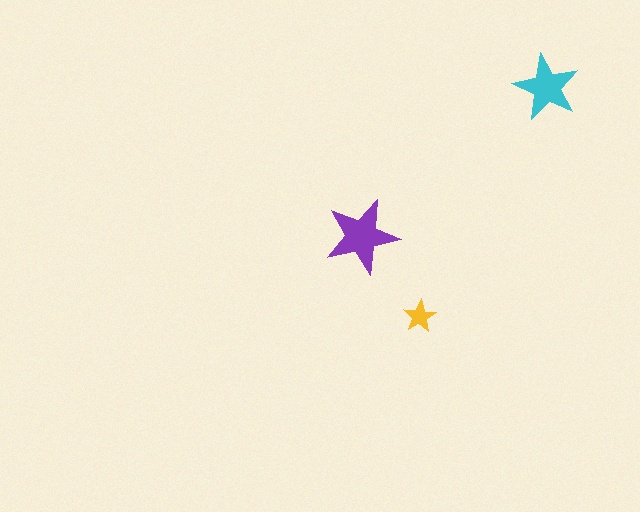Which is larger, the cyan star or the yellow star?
The cyan one.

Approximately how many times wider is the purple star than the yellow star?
About 2.5 times wider.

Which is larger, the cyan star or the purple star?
The purple one.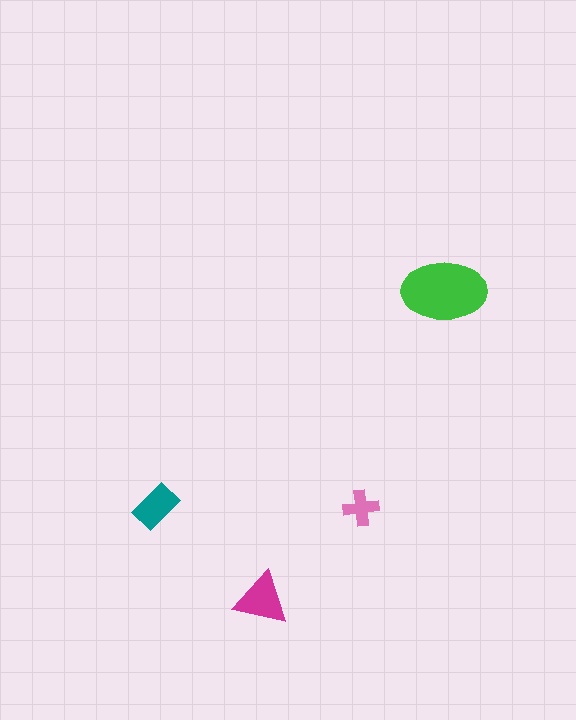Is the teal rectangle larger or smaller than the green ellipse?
Smaller.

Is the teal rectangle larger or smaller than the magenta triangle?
Smaller.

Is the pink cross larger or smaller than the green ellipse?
Smaller.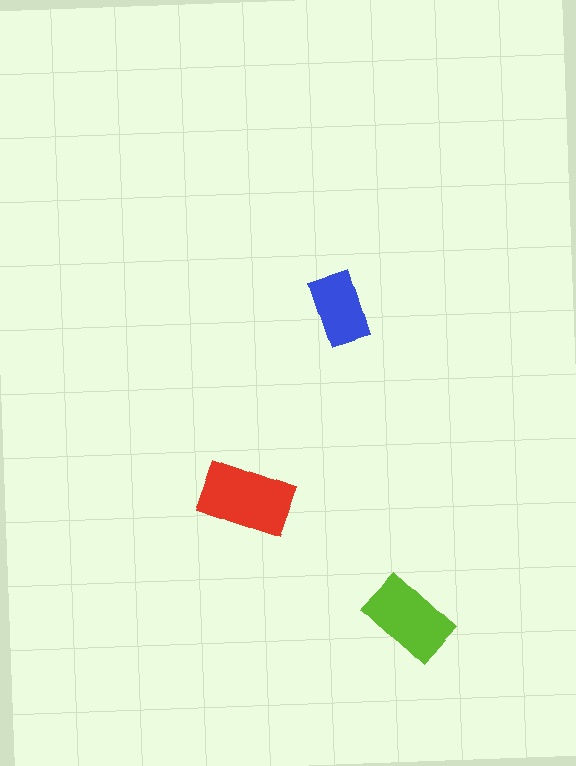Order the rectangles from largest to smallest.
the red one, the lime one, the blue one.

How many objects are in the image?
There are 3 objects in the image.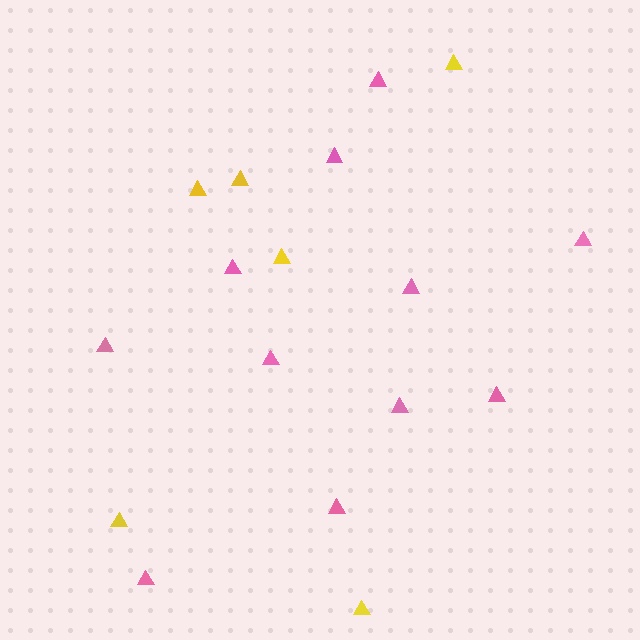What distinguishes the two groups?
There are 2 groups: one group of pink triangles (11) and one group of yellow triangles (6).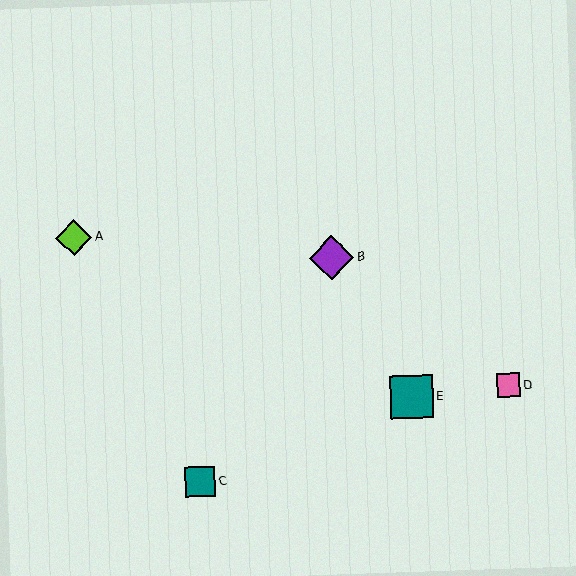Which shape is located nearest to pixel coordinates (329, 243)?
The purple diamond (labeled B) at (332, 258) is nearest to that location.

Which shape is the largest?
The purple diamond (labeled B) is the largest.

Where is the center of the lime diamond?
The center of the lime diamond is at (74, 237).